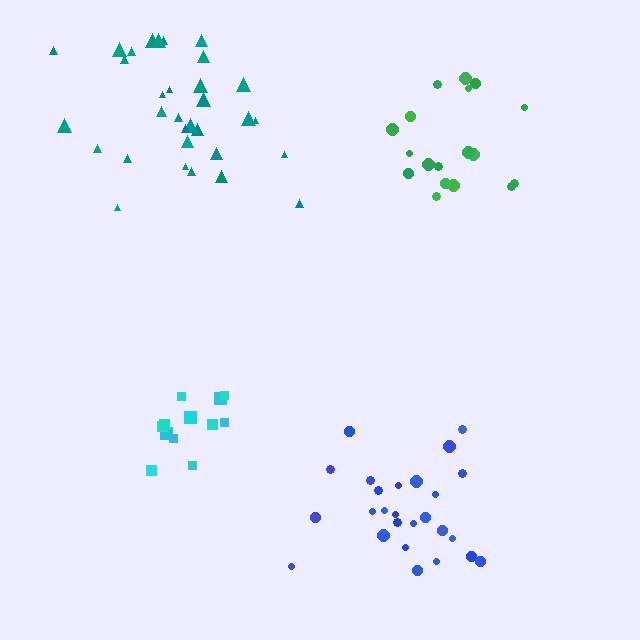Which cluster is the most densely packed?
Cyan.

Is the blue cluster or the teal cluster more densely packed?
Blue.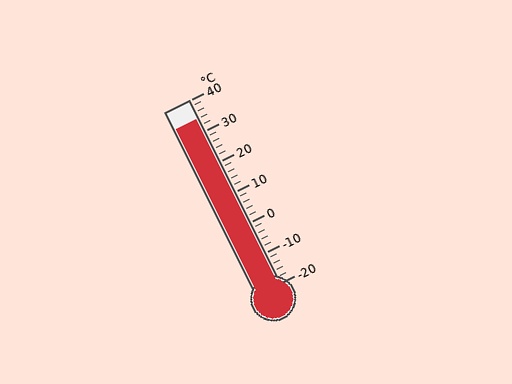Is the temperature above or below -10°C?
The temperature is above -10°C.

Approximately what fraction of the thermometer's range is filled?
The thermometer is filled to approximately 90% of its range.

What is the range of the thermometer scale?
The thermometer scale ranges from -20°C to 40°C.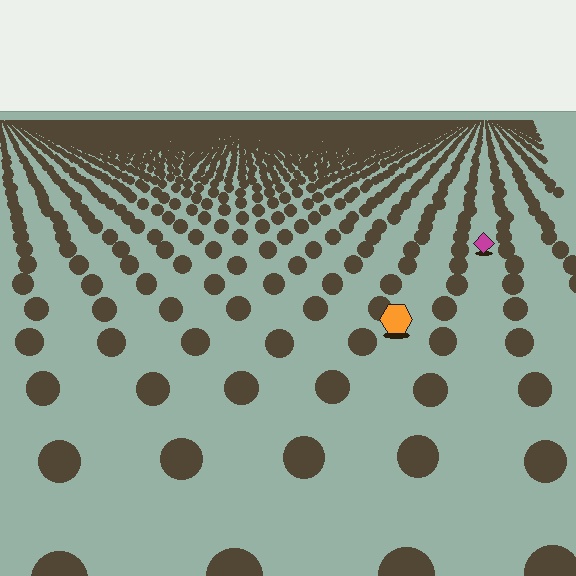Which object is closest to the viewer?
The orange hexagon is closest. The texture marks near it are larger and more spread out.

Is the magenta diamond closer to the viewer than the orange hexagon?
No. The orange hexagon is closer — you can tell from the texture gradient: the ground texture is coarser near it.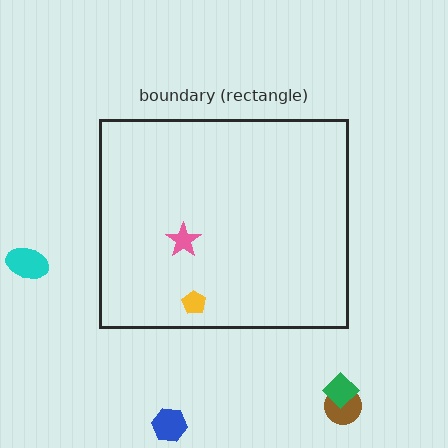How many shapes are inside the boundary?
2 inside, 4 outside.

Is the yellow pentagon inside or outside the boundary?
Inside.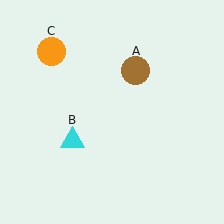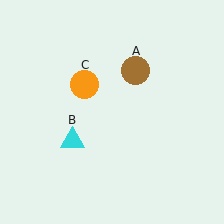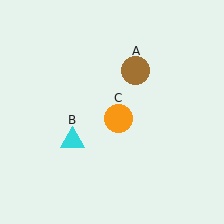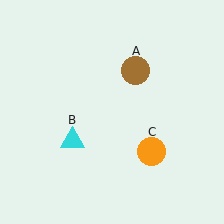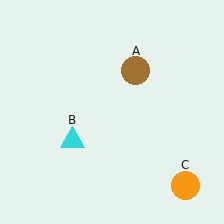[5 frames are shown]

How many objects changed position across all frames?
1 object changed position: orange circle (object C).